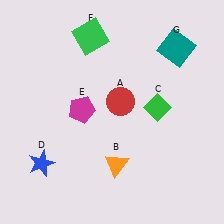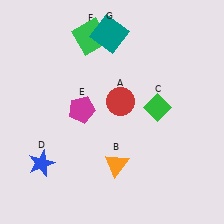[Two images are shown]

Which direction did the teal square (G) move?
The teal square (G) moved left.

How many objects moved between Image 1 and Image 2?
1 object moved between the two images.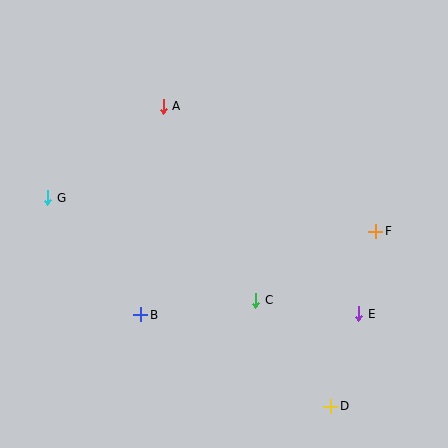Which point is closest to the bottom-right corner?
Point D is closest to the bottom-right corner.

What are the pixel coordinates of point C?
Point C is at (256, 300).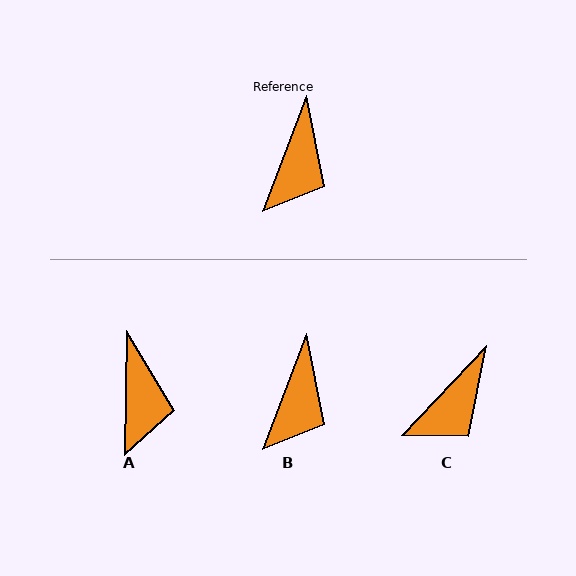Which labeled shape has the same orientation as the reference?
B.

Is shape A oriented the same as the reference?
No, it is off by about 20 degrees.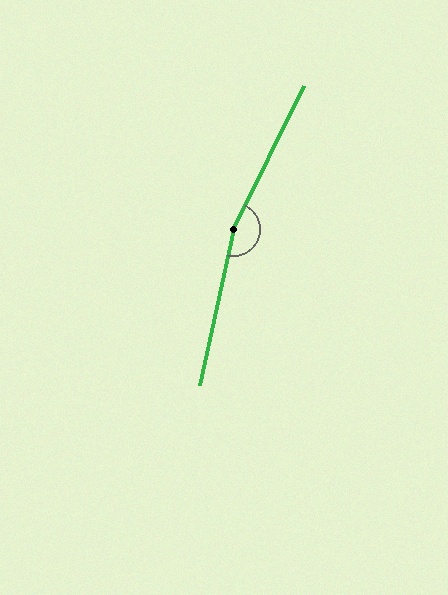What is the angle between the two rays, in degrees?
Approximately 166 degrees.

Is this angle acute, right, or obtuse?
It is obtuse.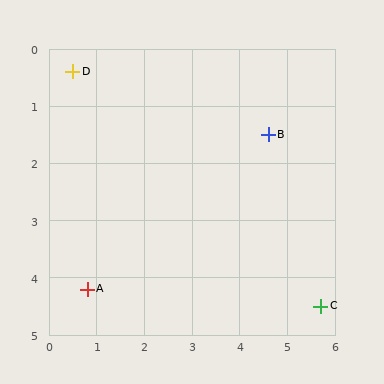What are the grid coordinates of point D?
Point D is at approximately (0.5, 0.4).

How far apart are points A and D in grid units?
Points A and D are about 3.8 grid units apart.